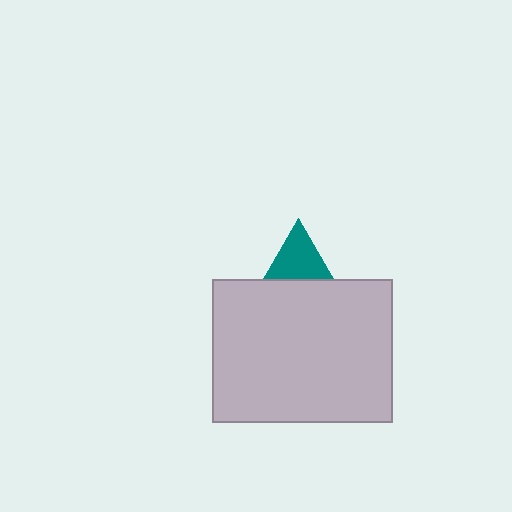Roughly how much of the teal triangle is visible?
A small part of it is visible (roughly 32%).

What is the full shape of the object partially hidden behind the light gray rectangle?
The partially hidden object is a teal triangle.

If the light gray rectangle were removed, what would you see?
You would see the complete teal triangle.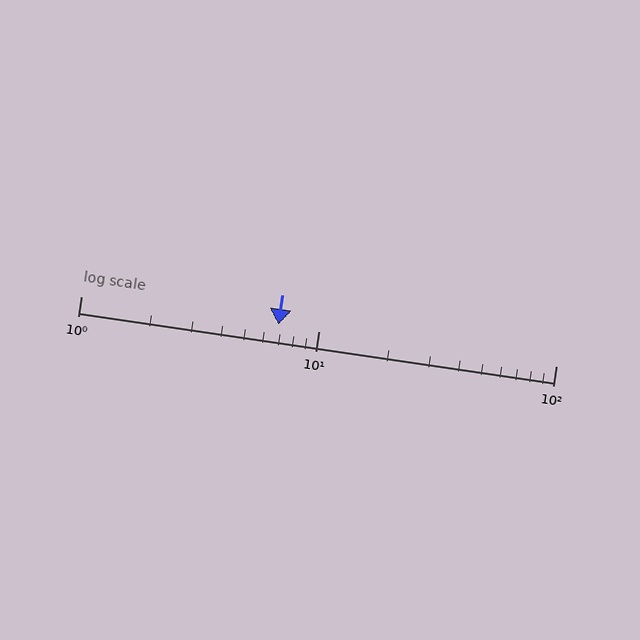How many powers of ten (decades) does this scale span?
The scale spans 2 decades, from 1 to 100.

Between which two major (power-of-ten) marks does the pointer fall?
The pointer is between 1 and 10.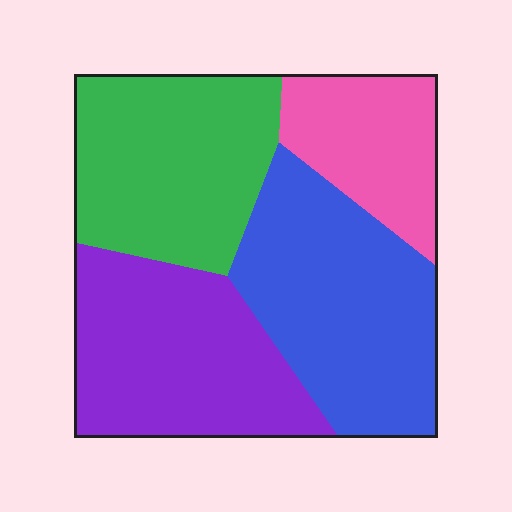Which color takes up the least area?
Pink, at roughly 15%.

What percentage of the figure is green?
Green covers 27% of the figure.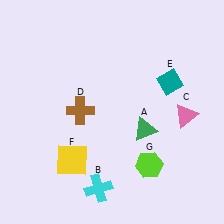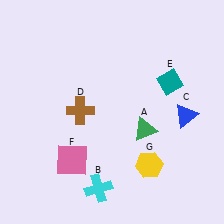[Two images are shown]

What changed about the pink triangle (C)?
In Image 1, C is pink. In Image 2, it changed to blue.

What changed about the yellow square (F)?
In Image 1, F is yellow. In Image 2, it changed to pink.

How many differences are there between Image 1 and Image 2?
There are 3 differences between the two images.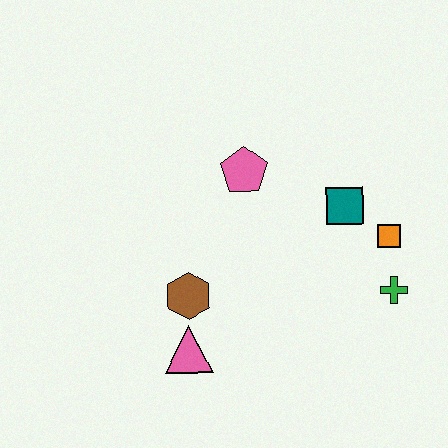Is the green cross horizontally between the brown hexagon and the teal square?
No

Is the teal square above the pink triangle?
Yes